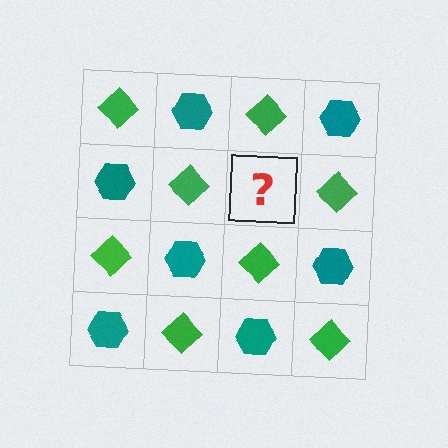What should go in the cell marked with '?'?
The missing cell should contain a teal hexagon.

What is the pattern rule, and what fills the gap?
The rule is that it alternates green diamond and teal hexagon in a checkerboard pattern. The gap should be filled with a teal hexagon.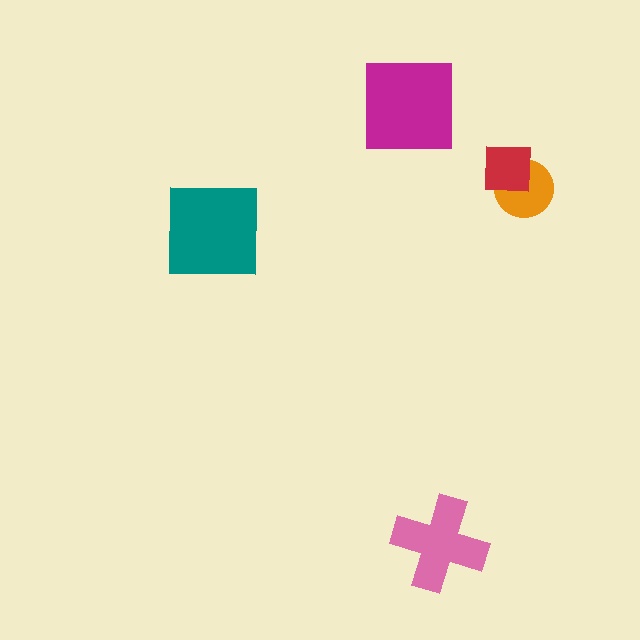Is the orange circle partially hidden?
Yes, it is partially covered by another shape.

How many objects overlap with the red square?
1 object overlaps with the red square.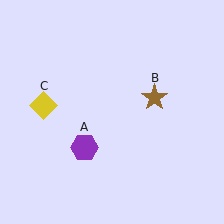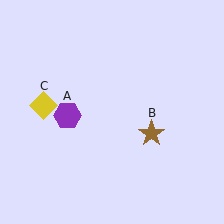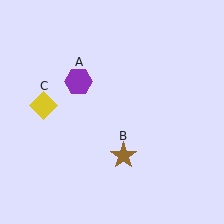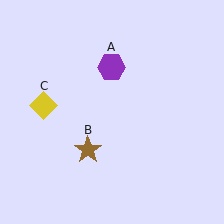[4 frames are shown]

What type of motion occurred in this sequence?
The purple hexagon (object A), brown star (object B) rotated clockwise around the center of the scene.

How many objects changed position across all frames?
2 objects changed position: purple hexagon (object A), brown star (object B).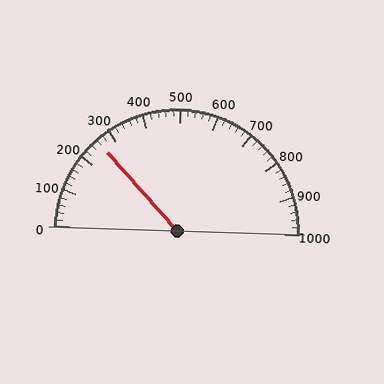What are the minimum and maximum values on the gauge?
The gauge ranges from 0 to 1000.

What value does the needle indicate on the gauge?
The needle indicates approximately 260.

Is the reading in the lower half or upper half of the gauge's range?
The reading is in the lower half of the range (0 to 1000).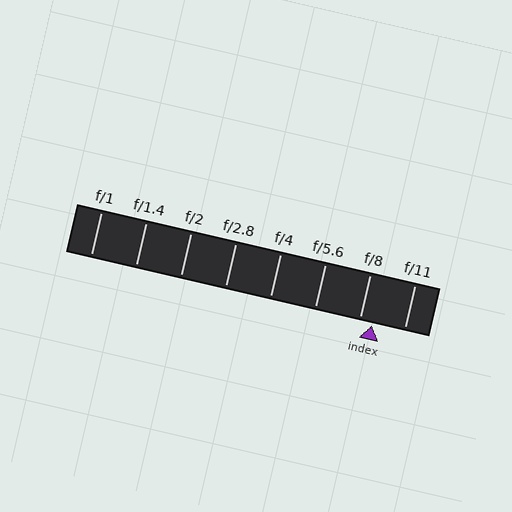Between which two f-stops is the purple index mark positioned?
The index mark is between f/8 and f/11.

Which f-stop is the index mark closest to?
The index mark is closest to f/8.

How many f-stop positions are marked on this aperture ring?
There are 8 f-stop positions marked.